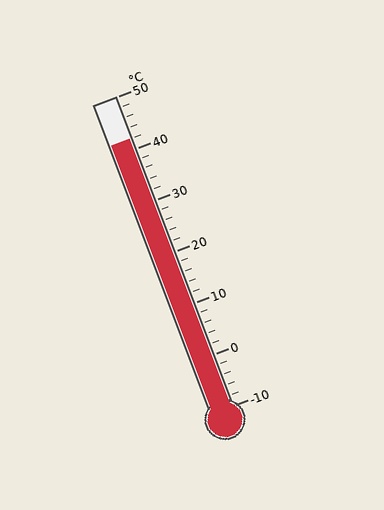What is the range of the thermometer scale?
The thermometer scale ranges from -10°C to 50°C.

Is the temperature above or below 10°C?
The temperature is above 10°C.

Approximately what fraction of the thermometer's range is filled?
The thermometer is filled to approximately 85% of its range.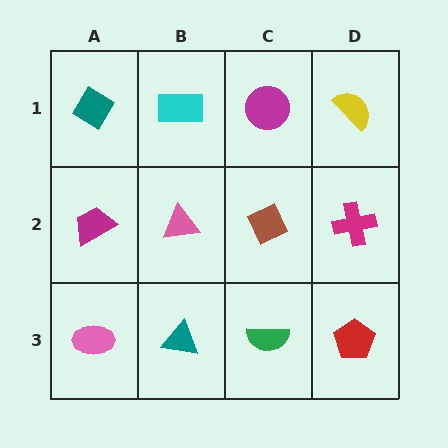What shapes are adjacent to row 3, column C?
A brown diamond (row 2, column C), a teal triangle (row 3, column B), a red pentagon (row 3, column D).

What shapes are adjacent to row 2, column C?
A magenta circle (row 1, column C), a green semicircle (row 3, column C), a pink triangle (row 2, column B), a magenta cross (row 2, column D).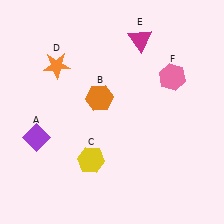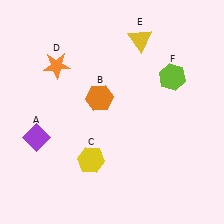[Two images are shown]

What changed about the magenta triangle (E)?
In Image 1, E is magenta. In Image 2, it changed to yellow.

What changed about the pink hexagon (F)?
In Image 1, F is pink. In Image 2, it changed to lime.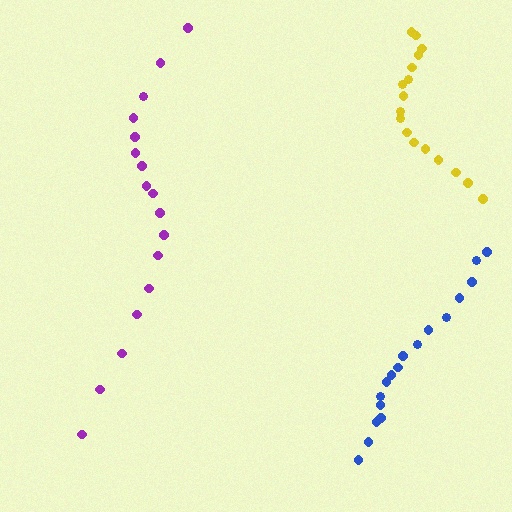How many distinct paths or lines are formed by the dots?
There are 3 distinct paths.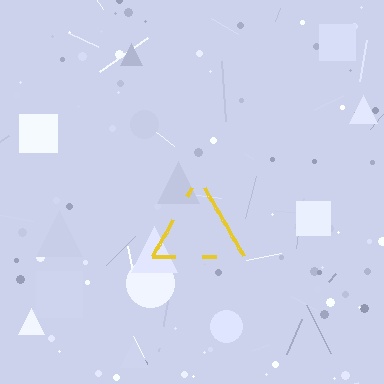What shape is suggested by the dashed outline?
The dashed outline suggests a triangle.